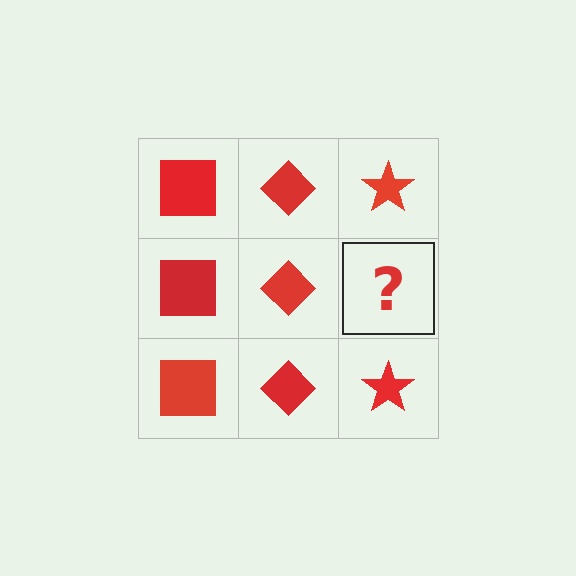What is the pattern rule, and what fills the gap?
The rule is that each column has a consistent shape. The gap should be filled with a red star.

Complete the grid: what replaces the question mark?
The question mark should be replaced with a red star.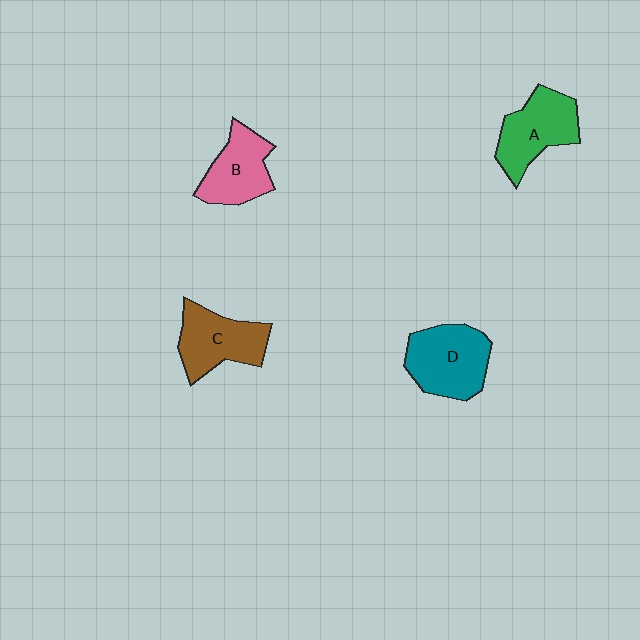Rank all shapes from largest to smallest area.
From largest to smallest: D (teal), A (green), C (brown), B (pink).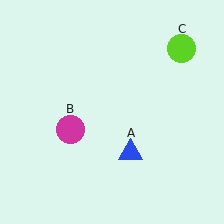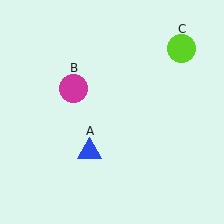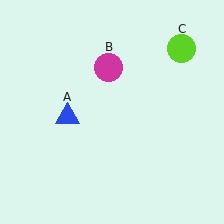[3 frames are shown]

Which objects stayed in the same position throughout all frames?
Lime circle (object C) remained stationary.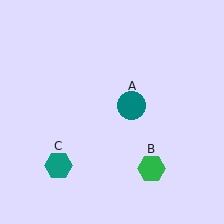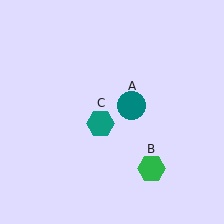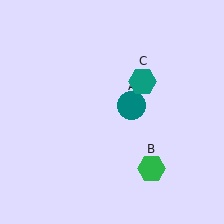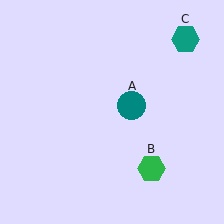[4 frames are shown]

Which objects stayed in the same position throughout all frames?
Teal circle (object A) and green hexagon (object B) remained stationary.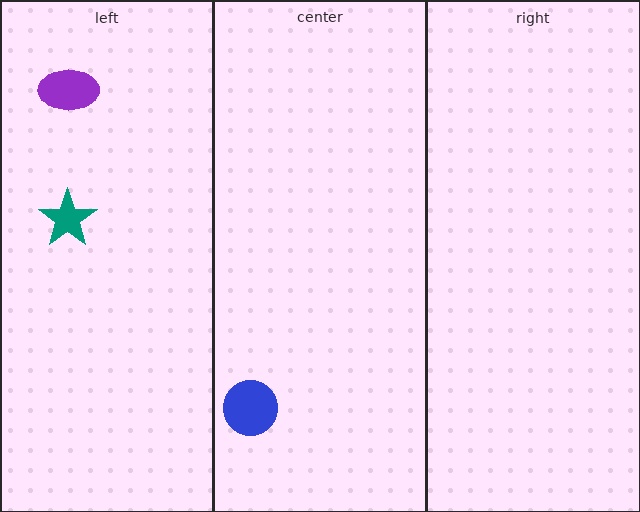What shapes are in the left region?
The teal star, the purple ellipse.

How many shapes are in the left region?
2.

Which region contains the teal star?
The left region.